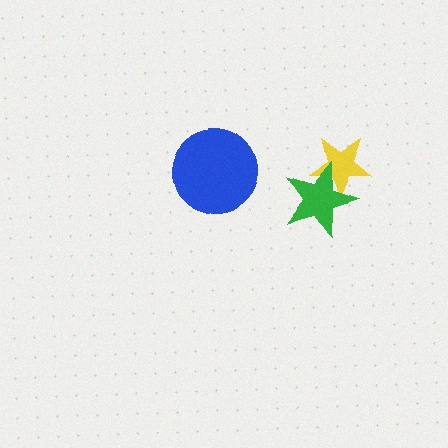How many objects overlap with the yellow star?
1 object overlaps with the yellow star.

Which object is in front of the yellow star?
The green star is in front of the yellow star.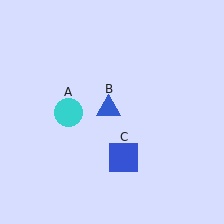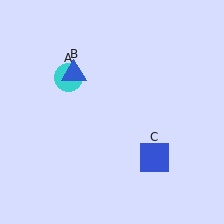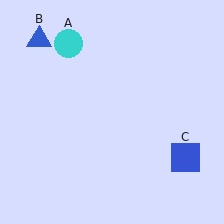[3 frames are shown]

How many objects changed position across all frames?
3 objects changed position: cyan circle (object A), blue triangle (object B), blue square (object C).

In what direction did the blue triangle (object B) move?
The blue triangle (object B) moved up and to the left.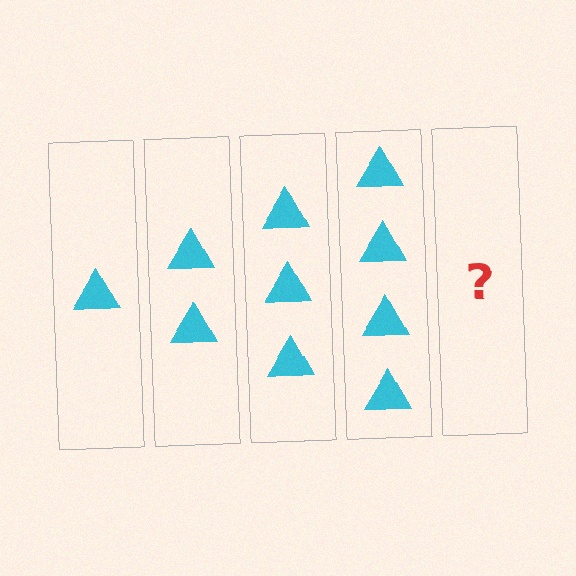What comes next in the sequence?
The next element should be 5 triangles.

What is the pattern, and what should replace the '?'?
The pattern is that each step adds one more triangle. The '?' should be 5 triangles.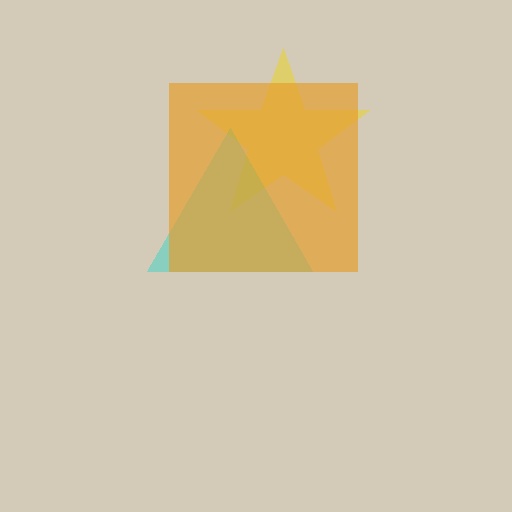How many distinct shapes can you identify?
There are 3 distinct shapes: a yellow star, a cyan triangle, an orange square.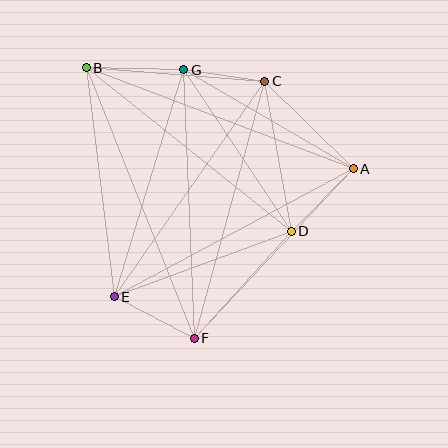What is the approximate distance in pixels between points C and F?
The distance between C and F is approximately 267 pixels.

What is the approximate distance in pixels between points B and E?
The distance between B and E is approximately 231 pixels.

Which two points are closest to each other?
Points C and G are closest to each other.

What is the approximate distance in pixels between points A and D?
The distance between A and D is approximately 88 pixels.